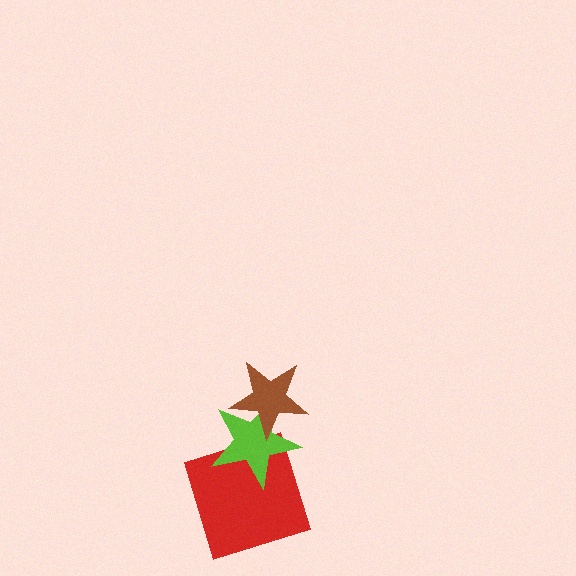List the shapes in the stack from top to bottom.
From top to bottom: the brown star, the lime star, the red square.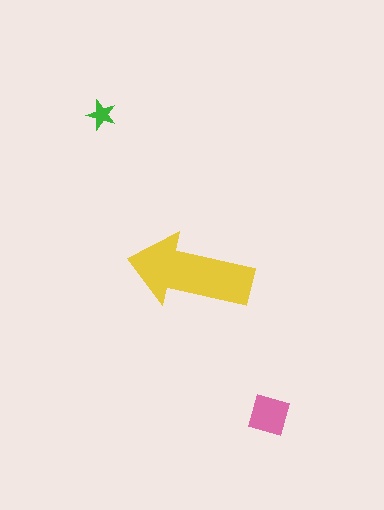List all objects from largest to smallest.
The yellow arrow, the pink diamond, the green star.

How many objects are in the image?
There are 3 objects in the image.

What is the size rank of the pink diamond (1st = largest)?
2nd.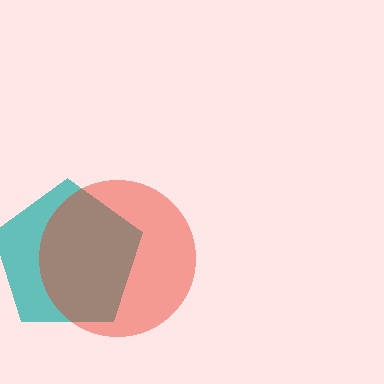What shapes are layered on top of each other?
The layered shapes are: a teal pentagon, a red circle.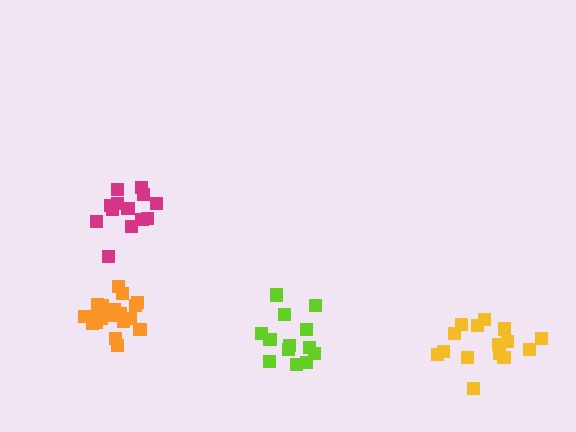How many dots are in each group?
Group 1: 14 dots, Group 2: 19 dots, Group 3: 15 dots, Group 4: 14 dots (62 total).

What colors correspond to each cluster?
The clusters are colored: lime, orange, yellow, magenta.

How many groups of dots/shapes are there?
There are 4 groups.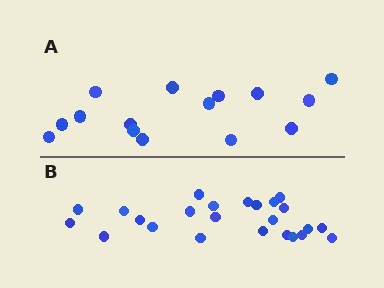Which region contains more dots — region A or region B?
Region B (the bottom region) has more dots.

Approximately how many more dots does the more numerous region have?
Region B has roughly 8 or so more dots than region A.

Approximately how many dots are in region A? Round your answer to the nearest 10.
About 20 dots. (The exact count is 15, which rounds to 20.)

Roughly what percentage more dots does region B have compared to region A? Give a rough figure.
About 60% more.